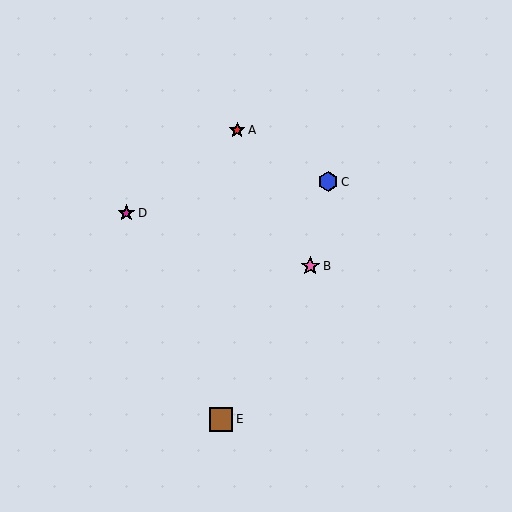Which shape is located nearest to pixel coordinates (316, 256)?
The pink star (labeled B) at (310, 266) is nearest to that location.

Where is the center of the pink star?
The center of the pink star is at (310, 266).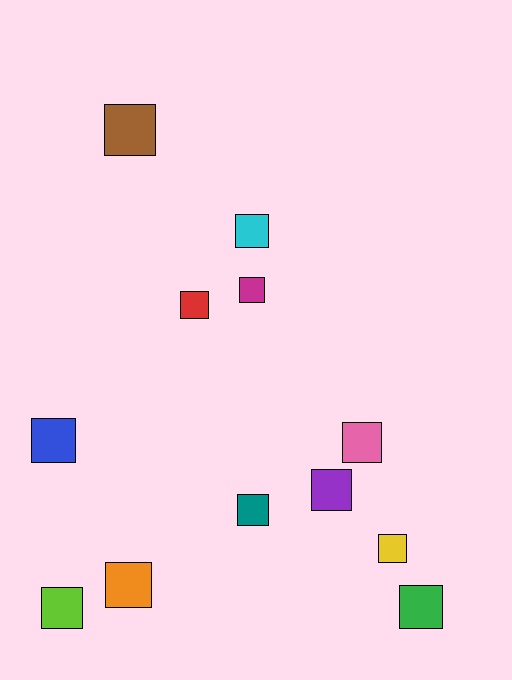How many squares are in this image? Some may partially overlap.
There are 12 squares.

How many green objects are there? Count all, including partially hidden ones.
There is 1 green object.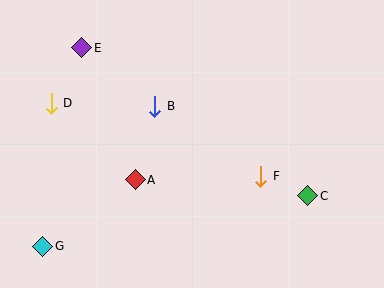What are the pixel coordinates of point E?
Point E is at (82, 48).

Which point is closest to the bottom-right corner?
Point C is closest to the bottom-right corner.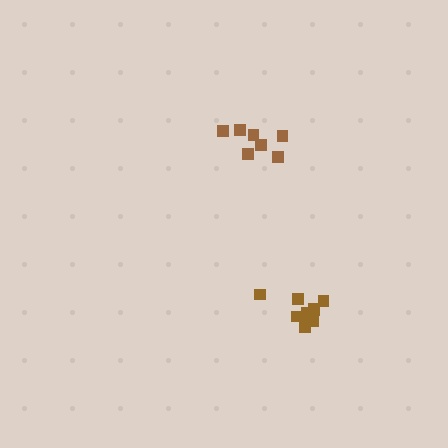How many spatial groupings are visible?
There are 2 spatial groupings.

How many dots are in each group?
Group 1: 7 dots, Group 2: 10 dots (17 total).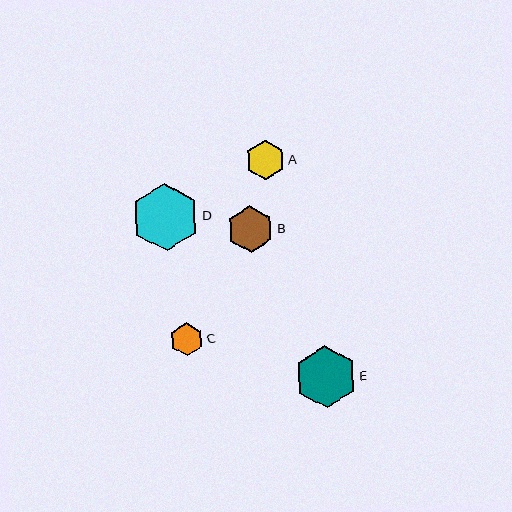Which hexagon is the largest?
Hexagon D is the largest with a size of approximately 68 pixels.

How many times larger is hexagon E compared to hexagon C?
Hexagon E is approximately 1.9 times the size of hexagon C.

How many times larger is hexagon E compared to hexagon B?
Hexagon E is approximately 1.3 times the size of hexagon B.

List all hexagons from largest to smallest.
From largest to smallest: D, E, B, A, C.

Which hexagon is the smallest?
Hexagon C is the smallest with a size of approximately 33 pixels.